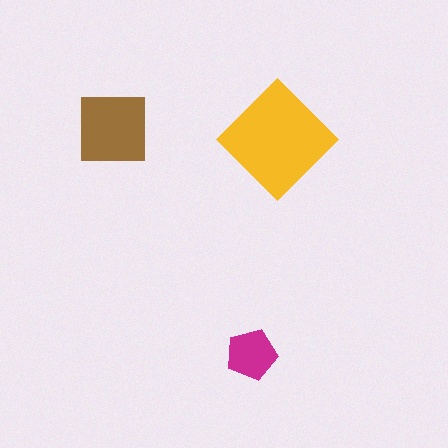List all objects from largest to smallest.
The yellow diamond, the brown square, the magenta pentagon.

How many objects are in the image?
There are 3 objects in the image.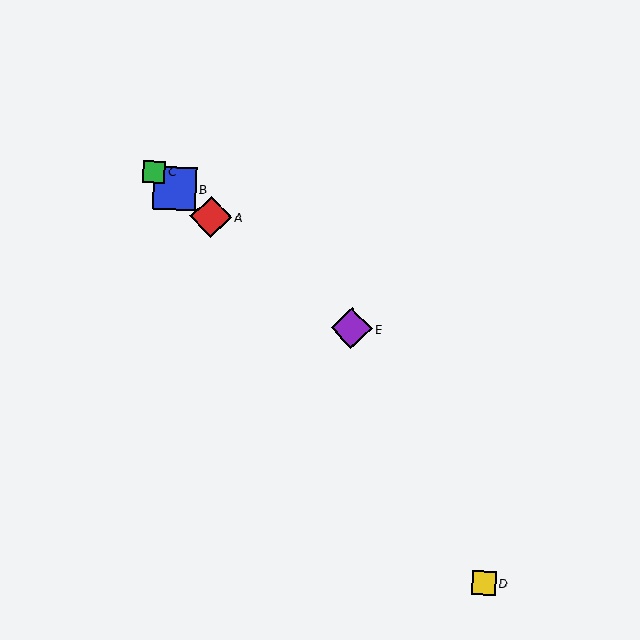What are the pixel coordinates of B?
Object B is at (175, 188).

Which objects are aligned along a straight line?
Objects A, B, C, E are aligned along a straight line.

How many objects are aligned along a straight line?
4 objects (A, B, C, E) are aligned along a straight line.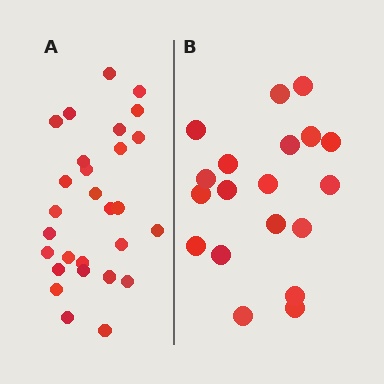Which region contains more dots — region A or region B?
Region A (the left region) has more dots.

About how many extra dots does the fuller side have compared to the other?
Region A has roughly 8 or so more dots than region B.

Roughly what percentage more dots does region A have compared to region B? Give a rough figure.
About 45% more.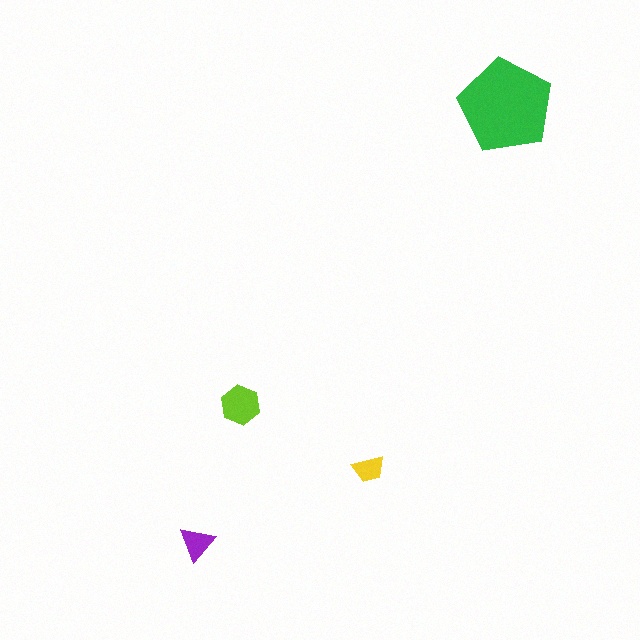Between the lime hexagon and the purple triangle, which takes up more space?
The lime hexagon.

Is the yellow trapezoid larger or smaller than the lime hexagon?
Smaller.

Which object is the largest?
The green pentagon.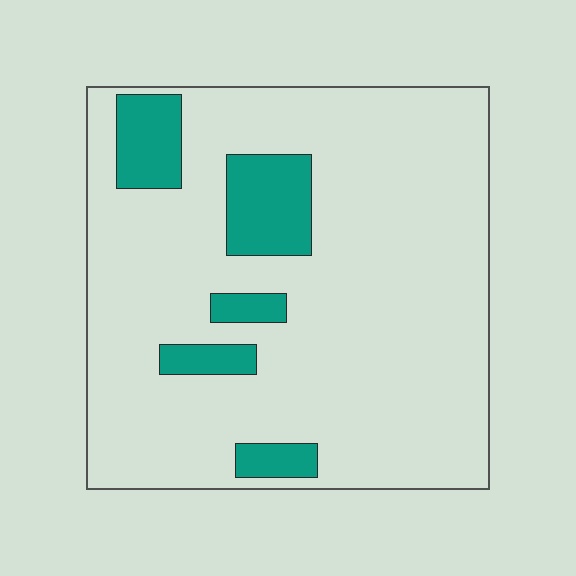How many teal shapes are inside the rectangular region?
5.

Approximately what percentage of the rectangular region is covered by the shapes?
Approximately 15%.